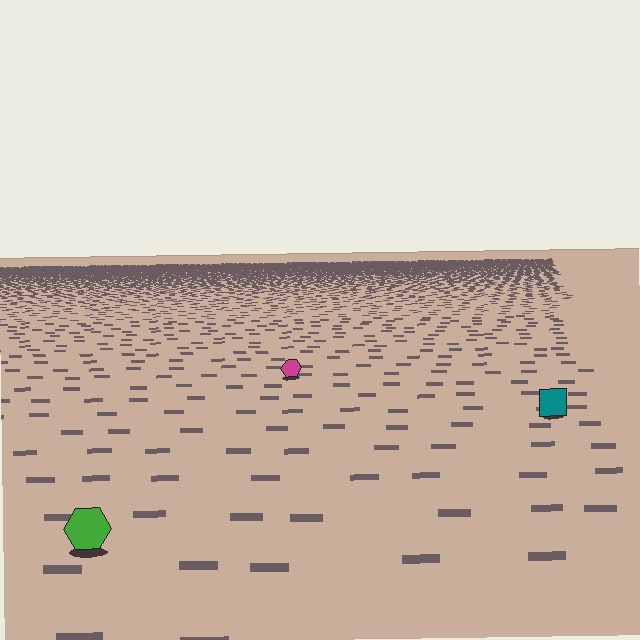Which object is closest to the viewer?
The green hexagon is closest. The texture marks near it are larger and more spread out.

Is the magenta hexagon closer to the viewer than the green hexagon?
No. The green hexagon is closer — you can tell from the texture gradient: the ground texture is coarser near it.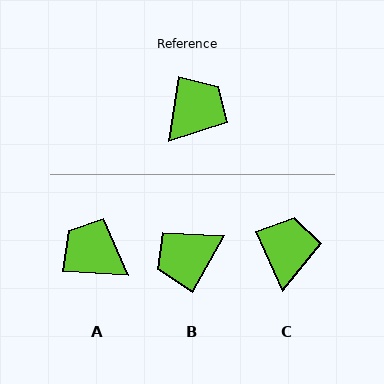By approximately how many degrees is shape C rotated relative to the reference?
Approximately 33 degrees counter-clockwise.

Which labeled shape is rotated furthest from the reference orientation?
B, about 159 degrees away.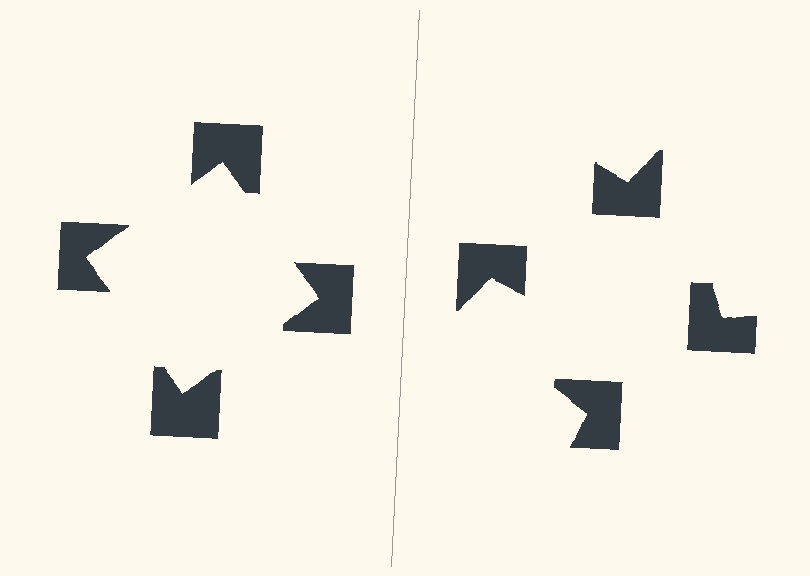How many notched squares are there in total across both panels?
8 — 4 on each side.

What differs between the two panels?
The notched squares are positioned identically on both sides; only the wedge orientations differ. On the left they align to a square; on the right they are misaligned.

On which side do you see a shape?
An illusory square appears on the left side. On the right side the wedge cuts are rotated, so no coherent shape forms.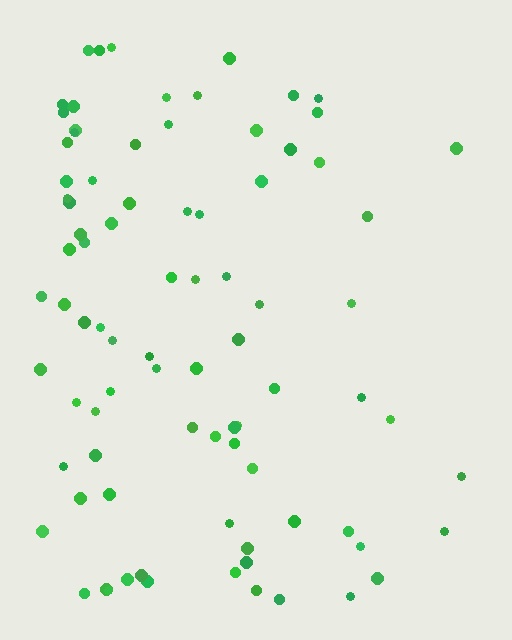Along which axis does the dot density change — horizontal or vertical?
Horizontal.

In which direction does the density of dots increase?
From right to left, with the left side densest.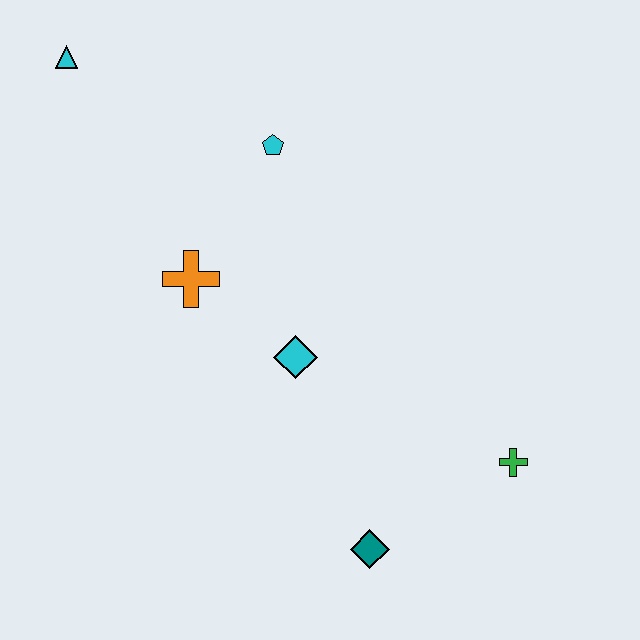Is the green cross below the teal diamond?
No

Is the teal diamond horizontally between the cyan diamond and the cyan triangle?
No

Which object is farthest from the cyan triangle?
The green cross is farthest from the cyan triangle.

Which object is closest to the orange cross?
The cyan diamond is closest to the orange cross.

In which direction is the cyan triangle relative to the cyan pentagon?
The cyan triangle is to the left of the cyan pentagon.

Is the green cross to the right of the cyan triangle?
Yes